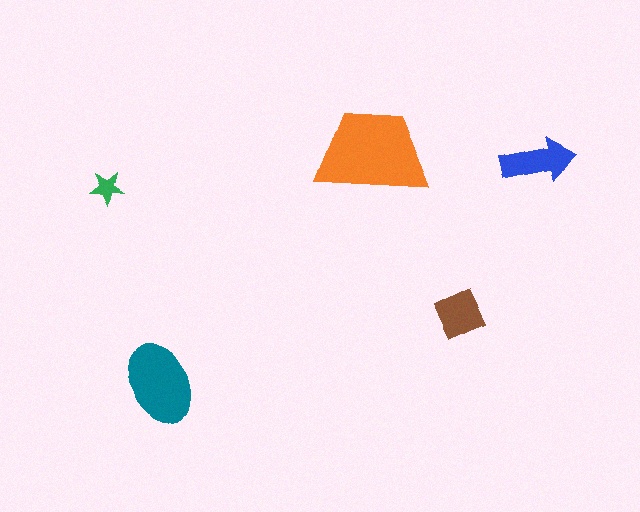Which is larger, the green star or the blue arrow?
The blue arrow.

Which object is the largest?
The orange trapezoid.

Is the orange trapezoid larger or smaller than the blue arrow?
Larger.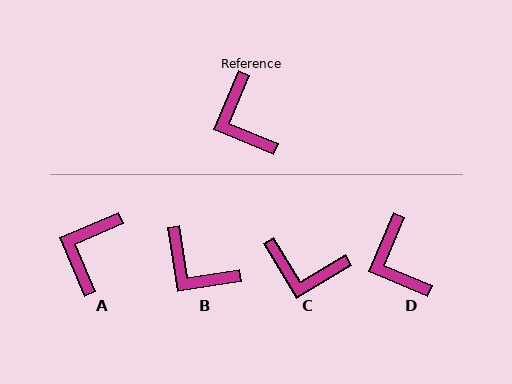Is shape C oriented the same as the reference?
No, it is off by about 54 degrees.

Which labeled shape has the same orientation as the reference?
D.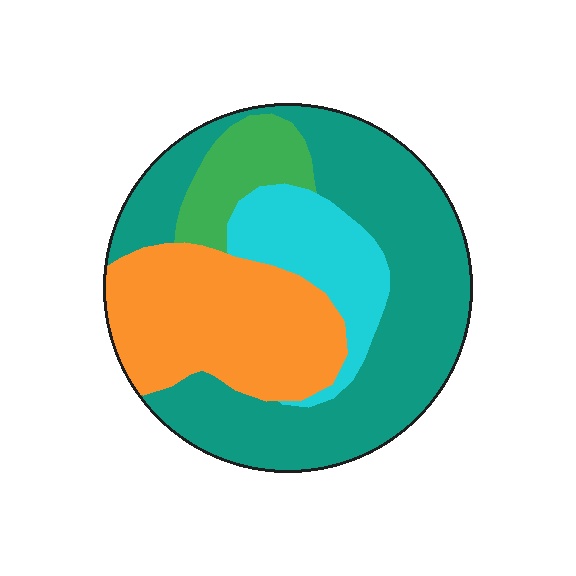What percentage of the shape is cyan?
Cyan covers around 15% of the shape.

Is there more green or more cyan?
Cyan.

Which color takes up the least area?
Green, at roughly 10%.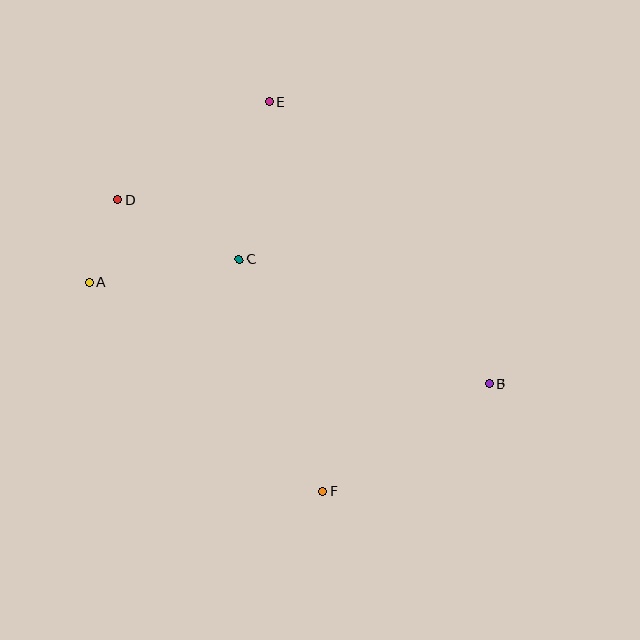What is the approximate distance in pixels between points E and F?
The distance between E and F is approximately 393 pixels.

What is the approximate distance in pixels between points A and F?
The distance between A and F is approximately 314 pixels.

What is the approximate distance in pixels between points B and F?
The distance between B and F is approximately 198 pixels.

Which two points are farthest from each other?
Points B and D are farthest from each other.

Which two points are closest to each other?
Points A and D are closest to each other.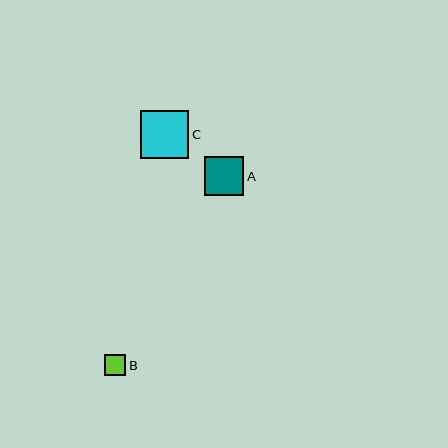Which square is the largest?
Square C is the largest with a size of approximately 49 pixels.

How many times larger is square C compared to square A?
Square C is approximately 1.2 times the size of square A.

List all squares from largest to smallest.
From largest to smallest: C, A, B.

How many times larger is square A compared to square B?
Square A is approximately 1.8 times the size of square B.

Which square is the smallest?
Square B is the smallest with a size of approximately 21 pixels.